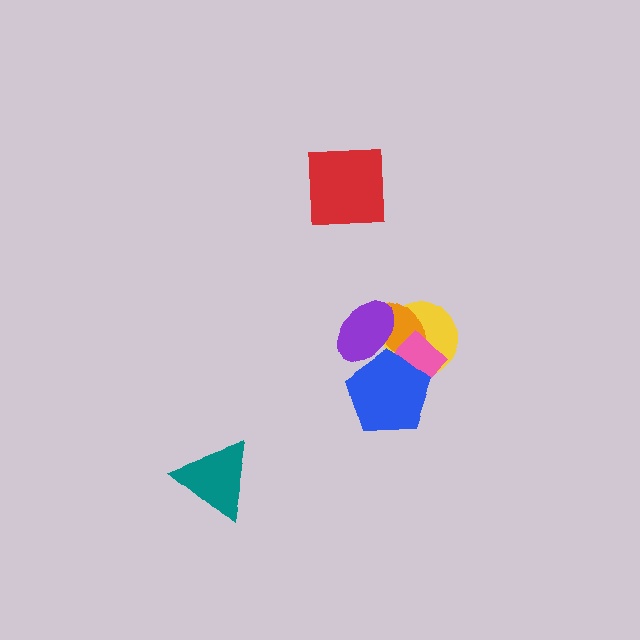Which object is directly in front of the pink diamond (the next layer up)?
The purple ellipse is directly in front of the pink diamond.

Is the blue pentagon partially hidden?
No, no other shape covers it.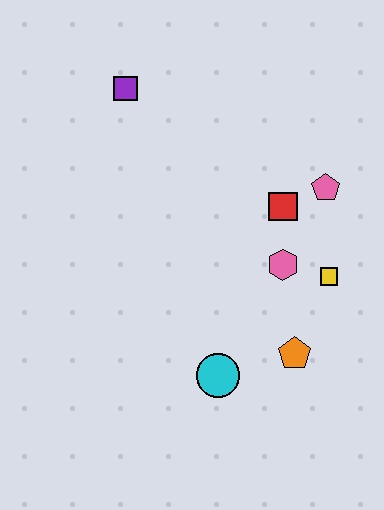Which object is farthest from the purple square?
The orange pentagon is farthest from the purple square.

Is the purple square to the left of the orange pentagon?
Yes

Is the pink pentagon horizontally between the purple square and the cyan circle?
No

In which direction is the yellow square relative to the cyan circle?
The yellow square is to the right of the cyan circle.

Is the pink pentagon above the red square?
Yes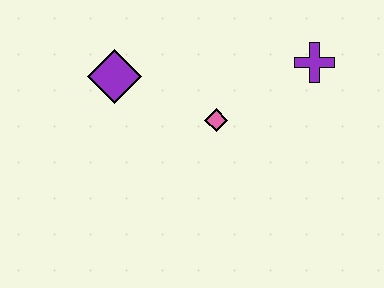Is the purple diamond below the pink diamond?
No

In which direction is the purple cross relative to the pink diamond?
The purple cross is to the right of the pink diamond.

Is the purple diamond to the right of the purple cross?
No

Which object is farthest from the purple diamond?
The purple cross is farthest from the purple diamond.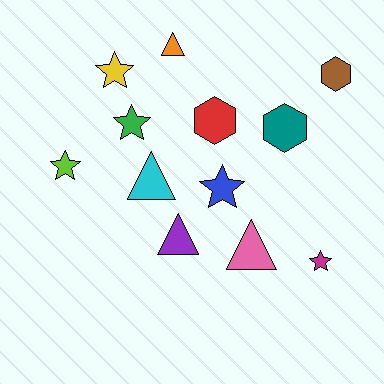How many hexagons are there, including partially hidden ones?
There are 3 hexagons.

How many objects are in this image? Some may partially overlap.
There are 12 objects.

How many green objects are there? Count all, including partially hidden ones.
There is 1 green object.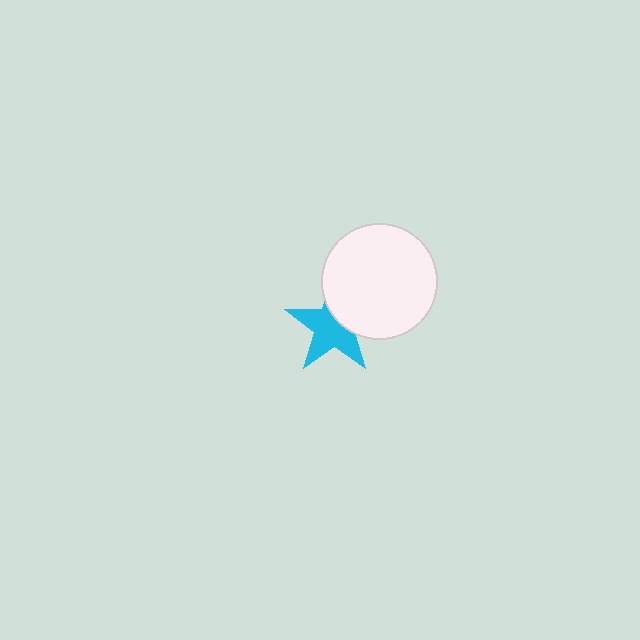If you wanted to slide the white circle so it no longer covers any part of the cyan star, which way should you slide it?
Slide it toward the upper-right — that is the most direct way to separate the two shapes.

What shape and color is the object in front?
The object in front is a white circle.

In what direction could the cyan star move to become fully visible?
The cyan star could move toward the lower-left. That would shift it out from behind the white circle entirely.